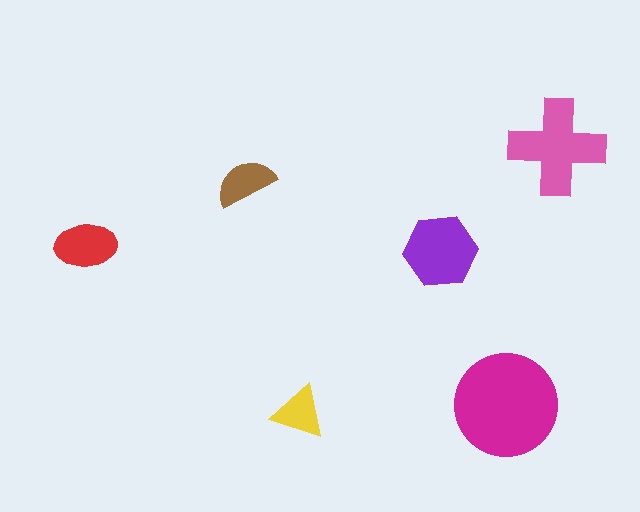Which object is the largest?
The magenta circle.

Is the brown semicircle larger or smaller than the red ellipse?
Smaller.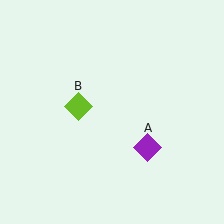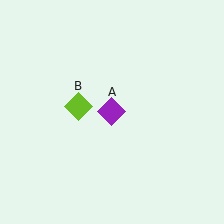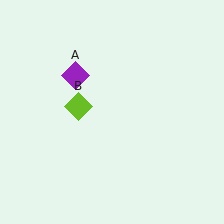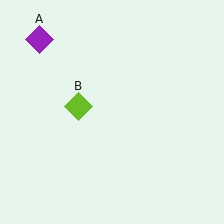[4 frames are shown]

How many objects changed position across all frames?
1 object changed position: purple diamond (object A).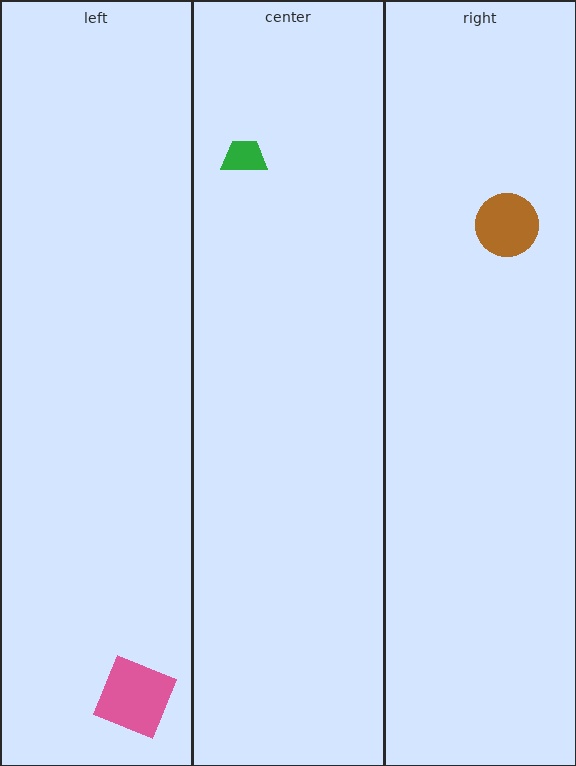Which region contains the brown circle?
The right region.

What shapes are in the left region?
The pink square.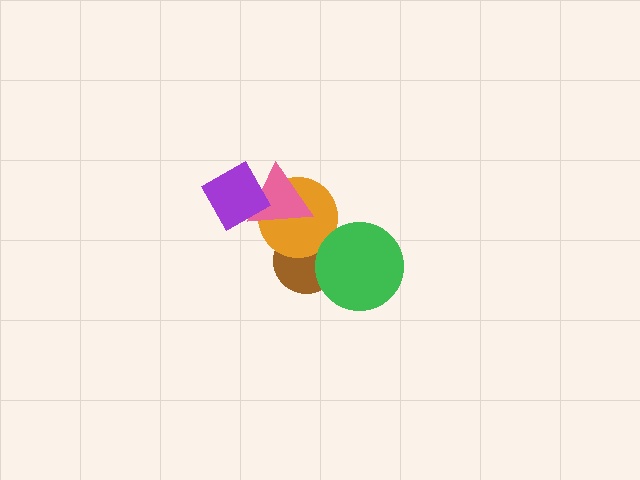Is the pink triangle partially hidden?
Yes, it is partially covered by another shape.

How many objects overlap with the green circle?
1 object overlaps with the green circle.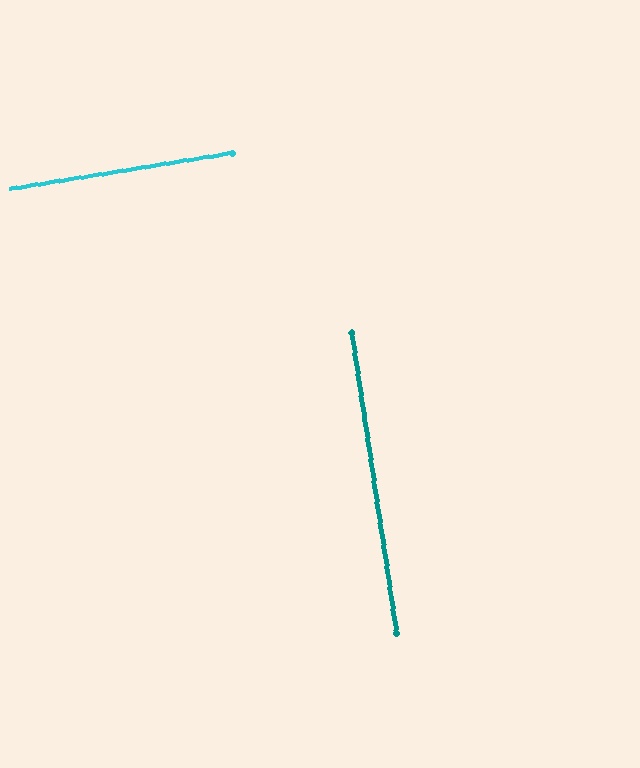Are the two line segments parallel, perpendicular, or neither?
Perpendicular — they meet at approximately 89°.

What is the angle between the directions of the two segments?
Approximately 89 degrees.